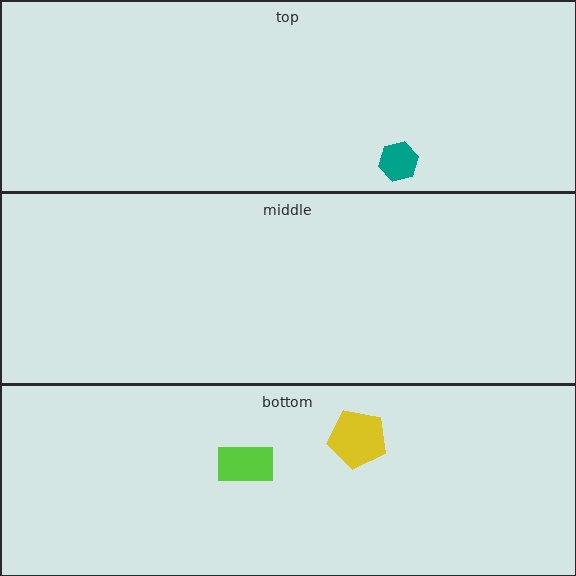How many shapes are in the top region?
1.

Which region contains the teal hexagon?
The top region.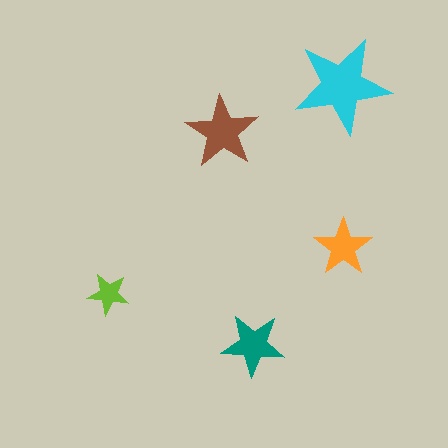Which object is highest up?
The cyan star is topmost.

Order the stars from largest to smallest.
the cyan one, the brown one, the teal one, the orange one, the lime one.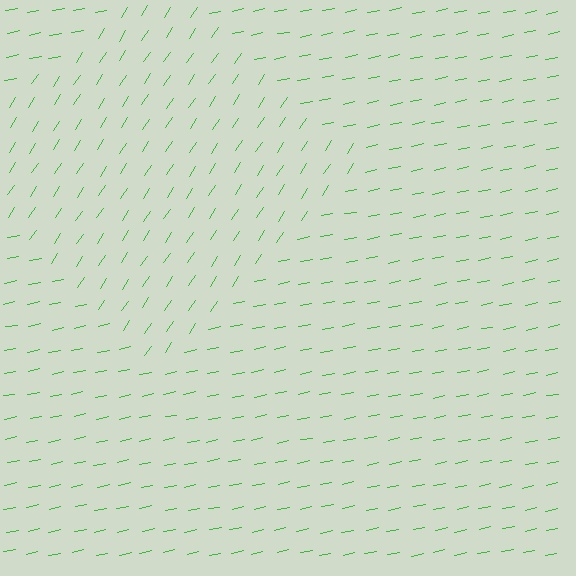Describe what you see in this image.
The image is filled with small green line segments. A diamond region in the image has lines oriented differently from the surrounding lines, creating a visible texture boundary.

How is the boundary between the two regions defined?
The boundary is defined purely by a change in line orientation (approximately 45 degrees difference). All lines are the same color and thickness.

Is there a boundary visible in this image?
Yes, there is a texture boundary formed by a change in line orientation.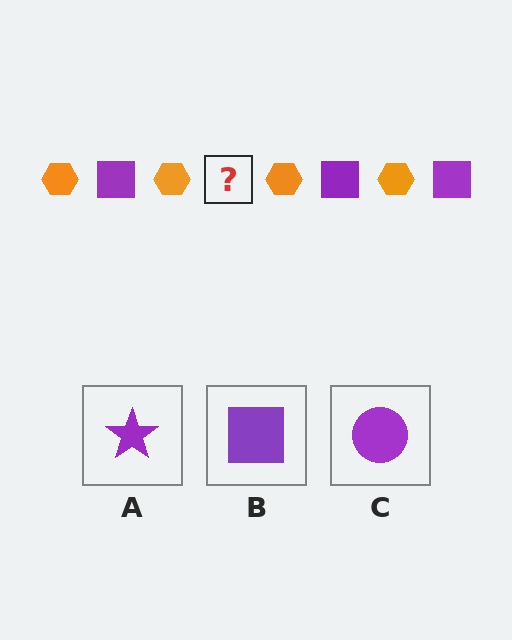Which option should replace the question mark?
Option B.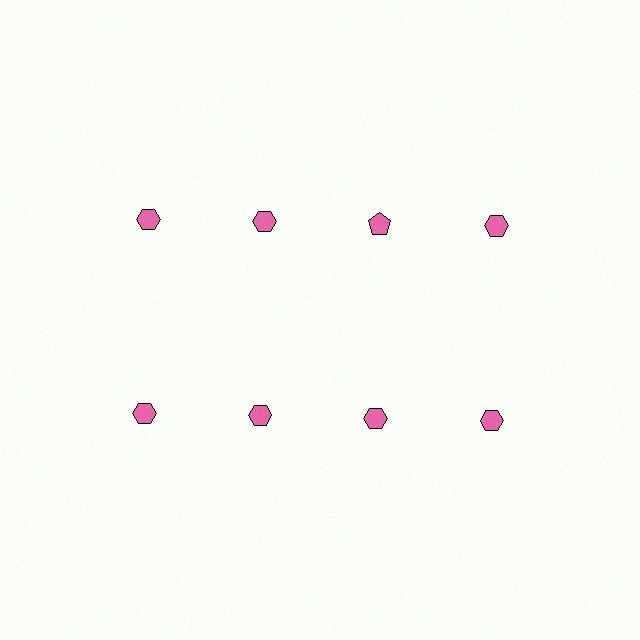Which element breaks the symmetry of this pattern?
The pink pentagon in the top row, center column breaks the symmetry. All other shapes are pink hexagons.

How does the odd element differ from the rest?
It has a different shape: pentagon instead of hexagon.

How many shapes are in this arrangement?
There are 8 shapes arranged in a grid pattern.